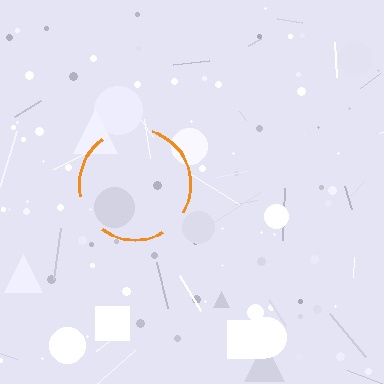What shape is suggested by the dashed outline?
The dashed outline suggests a circle.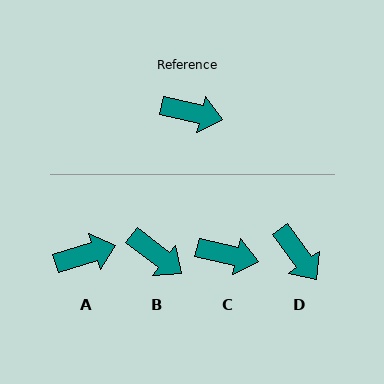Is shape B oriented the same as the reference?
No, it is off by about 25 degrees.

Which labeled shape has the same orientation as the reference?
C.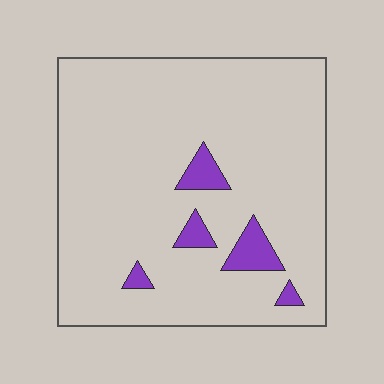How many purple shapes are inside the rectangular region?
5.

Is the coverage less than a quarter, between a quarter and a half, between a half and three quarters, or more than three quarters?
Less than a quarter.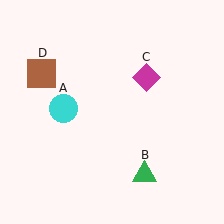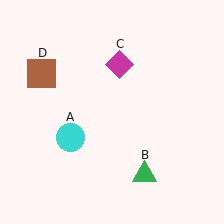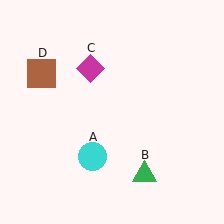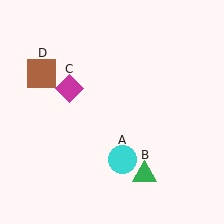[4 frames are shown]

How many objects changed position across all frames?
2 objects changed position: cyan circle (object A), magenta diamond (object C).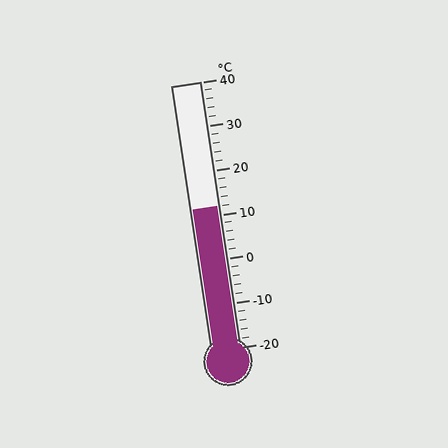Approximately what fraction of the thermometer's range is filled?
The thermometer is filled to approximately 55% of its range.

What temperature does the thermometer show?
The thermometer shows approximately 12°C.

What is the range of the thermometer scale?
The thermometer scale ranges from -20°C to 40°C.